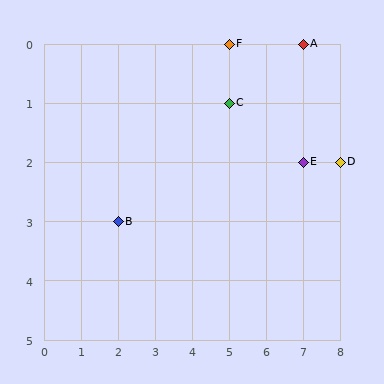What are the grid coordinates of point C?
Point C is at grid coordinates (5, 1).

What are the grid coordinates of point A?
Point A is at grid coordinates (7, 0).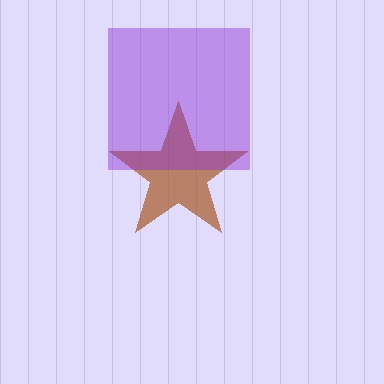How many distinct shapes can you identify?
There are 2 distinct shapes: a brown star, a purple square.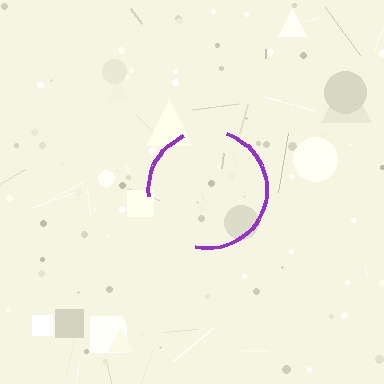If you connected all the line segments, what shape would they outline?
They would outline a circle.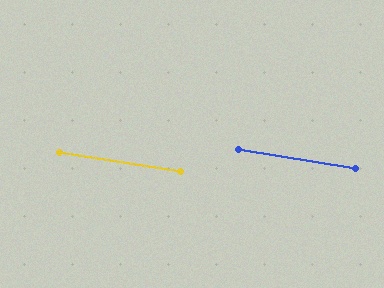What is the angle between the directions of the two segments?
Approximately 0 degrees.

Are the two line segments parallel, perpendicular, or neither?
Parallel — their directions differ by only 0.1°.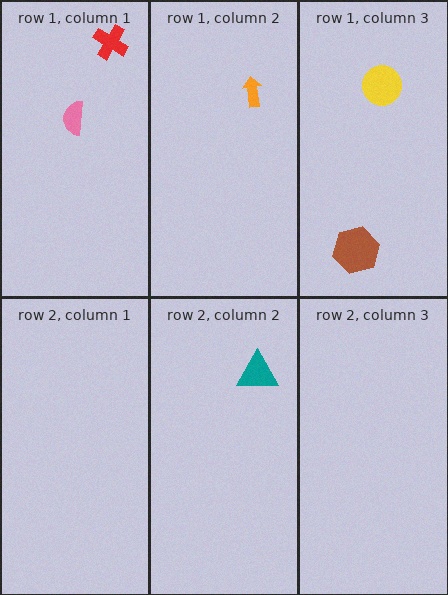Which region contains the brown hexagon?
The row 1, column 3 region.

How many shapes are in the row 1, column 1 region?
2.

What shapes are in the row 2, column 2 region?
The teal triangle.